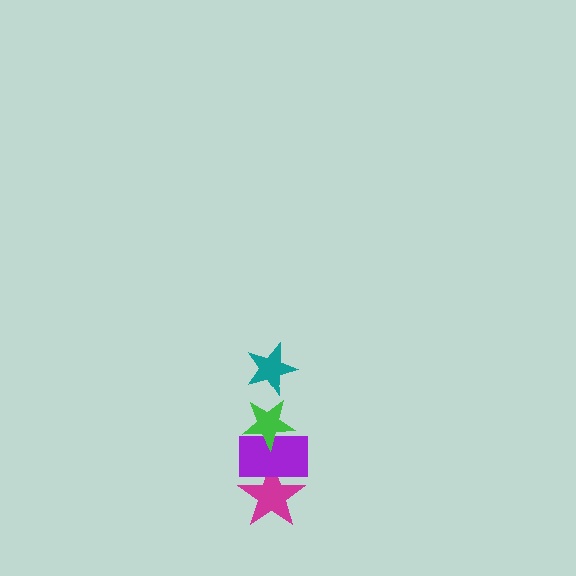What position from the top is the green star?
The green star is 2nd from the top.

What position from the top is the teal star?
The teal star is 1st from the top.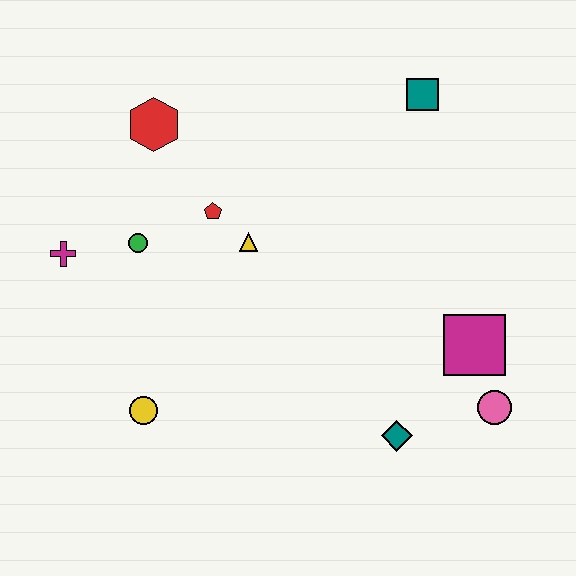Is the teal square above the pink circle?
Yes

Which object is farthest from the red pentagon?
The pink circle is farthest from the red pentagon.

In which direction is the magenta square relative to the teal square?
The magenta square is below the teal square.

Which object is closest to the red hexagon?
The red pentagon is closest to the red hexagon.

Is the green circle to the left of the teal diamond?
Yes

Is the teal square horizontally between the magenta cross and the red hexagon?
No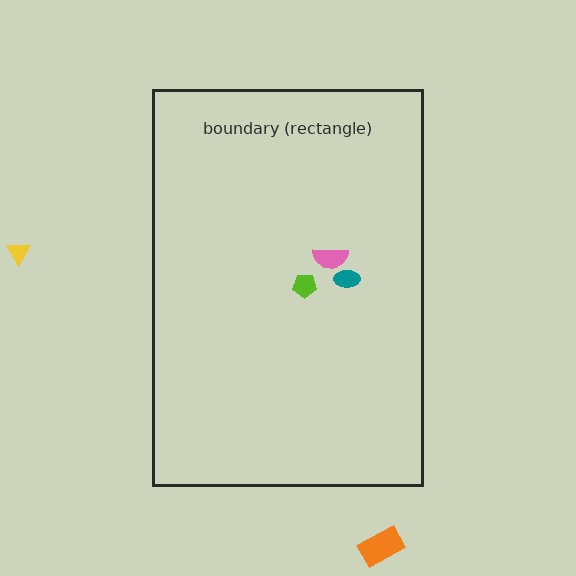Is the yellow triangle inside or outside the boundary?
Outside.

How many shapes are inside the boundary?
3 inside, 2 outside.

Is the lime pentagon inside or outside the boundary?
Inside.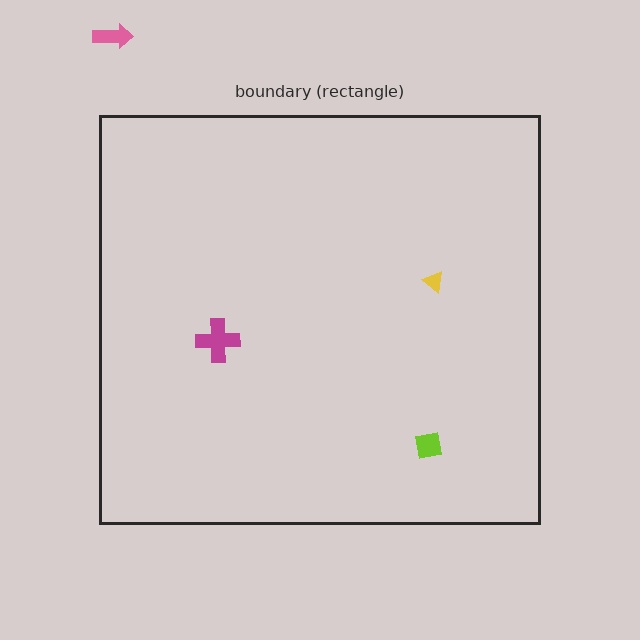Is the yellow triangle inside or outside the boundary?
Inside.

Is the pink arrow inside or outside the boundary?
Outside.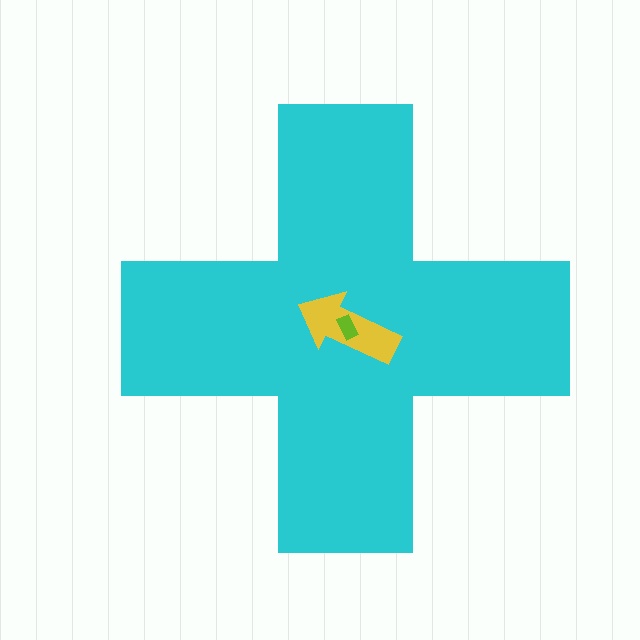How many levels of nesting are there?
3.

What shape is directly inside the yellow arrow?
The lime rectangle.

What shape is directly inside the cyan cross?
The yellow arrow.